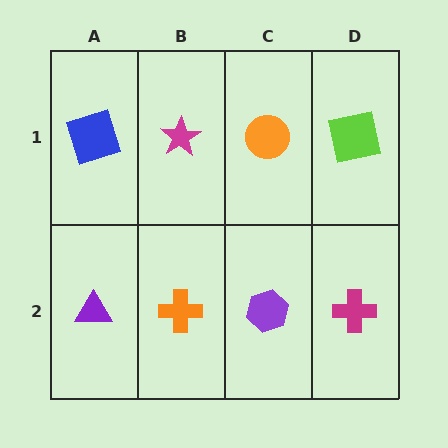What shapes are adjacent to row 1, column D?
A magenta cross (row 2, column D), an orange circle (row 1, column C).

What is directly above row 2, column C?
An orange circle.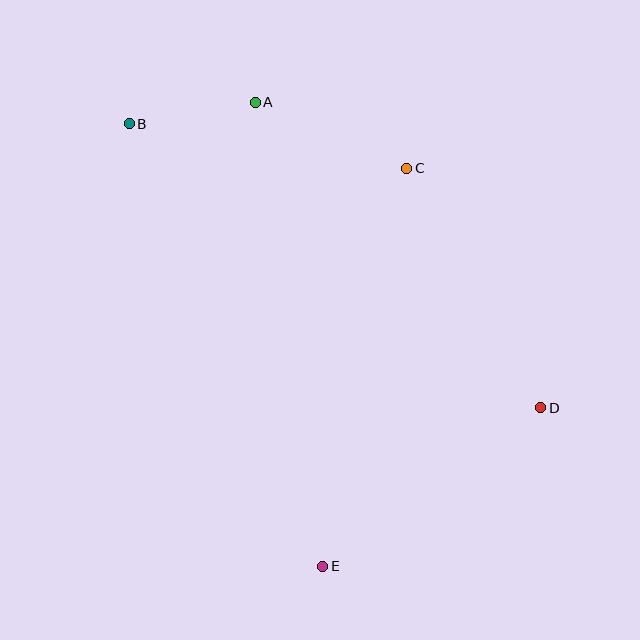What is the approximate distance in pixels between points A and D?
The distance between A and D is approximately 418 pixels.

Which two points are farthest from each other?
Points B and D are farthest from each other.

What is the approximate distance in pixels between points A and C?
The distance between A and C is approximately 165 pixels.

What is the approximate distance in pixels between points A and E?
The distance between A and E is approximately 469 pixels.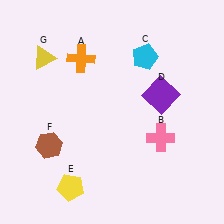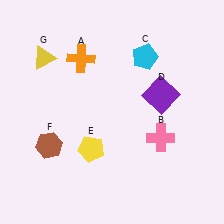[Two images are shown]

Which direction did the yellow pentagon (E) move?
The yellow pentagon (E) moved up.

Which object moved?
The yellow pentagon (E) moved up.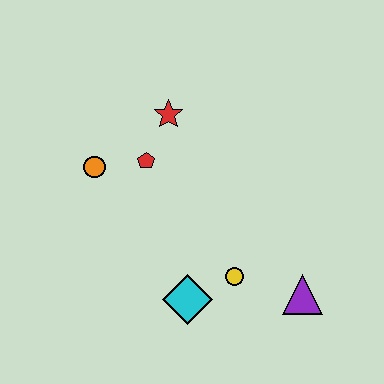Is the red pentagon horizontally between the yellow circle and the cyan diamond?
No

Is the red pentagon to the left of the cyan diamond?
Yes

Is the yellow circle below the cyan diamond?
No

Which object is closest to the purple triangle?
The yellow circle is closest to the purple triangle.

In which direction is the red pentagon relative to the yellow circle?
The red pentagon is above the yellow circle.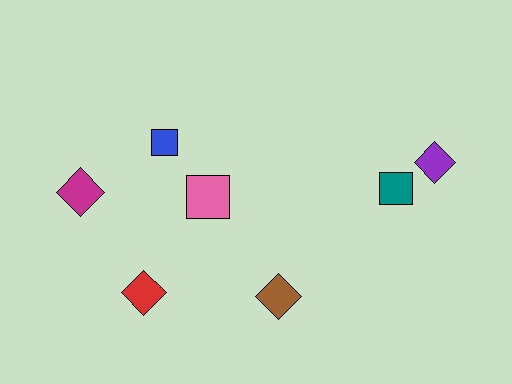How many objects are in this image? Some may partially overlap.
There are 7 objects.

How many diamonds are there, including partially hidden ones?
There are 4 diamonds.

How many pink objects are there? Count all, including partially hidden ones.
There is 1 pink object.